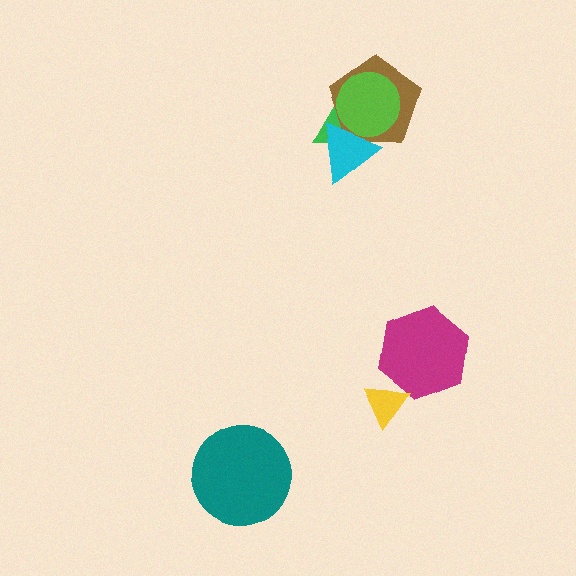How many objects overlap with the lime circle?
3 objects overlap with the lime circle.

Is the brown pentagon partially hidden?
Yes, it is partially covered by another shape.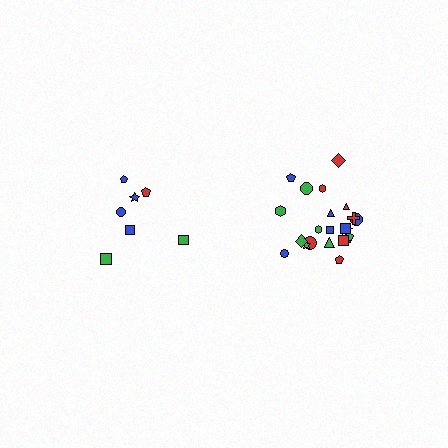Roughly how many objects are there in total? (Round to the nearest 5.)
Roughly 30 objects in total.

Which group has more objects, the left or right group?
The right group.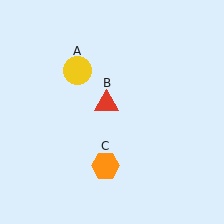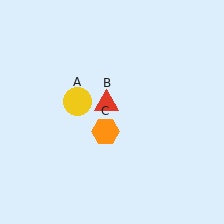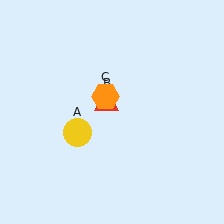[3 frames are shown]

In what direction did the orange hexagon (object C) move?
The orange hexagon (object C) moved up.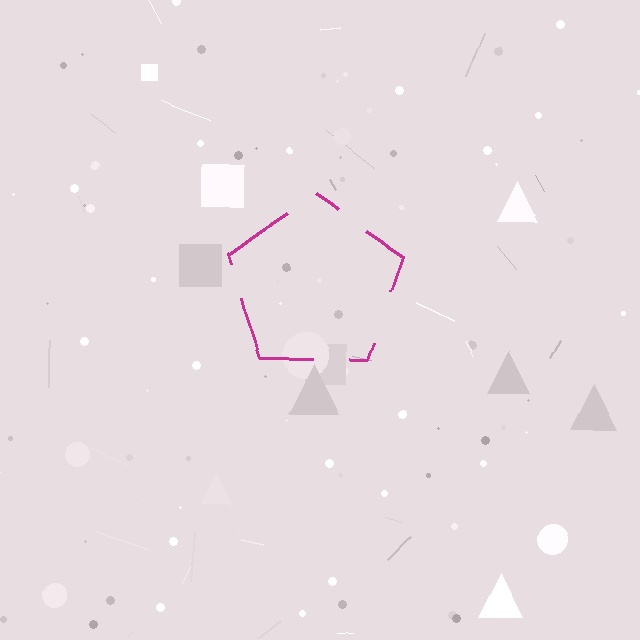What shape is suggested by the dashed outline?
The dashed outline suggests a pentagon.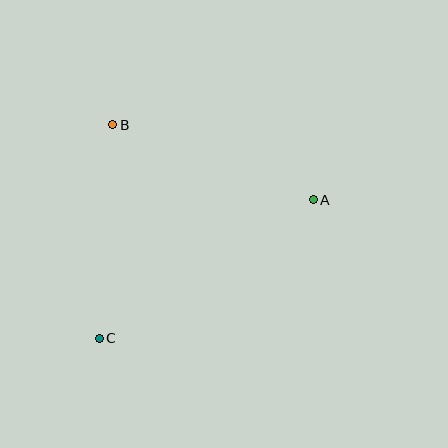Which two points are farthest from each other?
Points A and C are farthest from each other.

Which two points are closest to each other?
Points A and B are closest to each other.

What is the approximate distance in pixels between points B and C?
The distance between B and C is approximately 214 pixels.